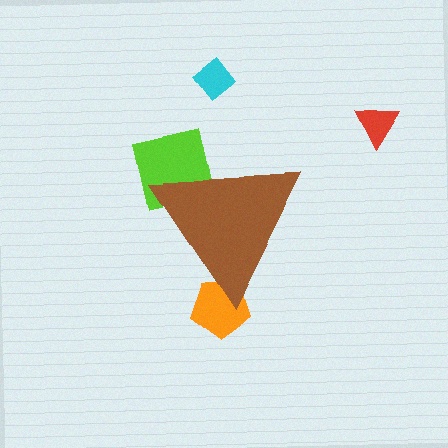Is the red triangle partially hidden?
No, the red triangle is fully visible.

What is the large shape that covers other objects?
A brown triangle.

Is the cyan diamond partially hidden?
No, the cyan diamond is fully visible.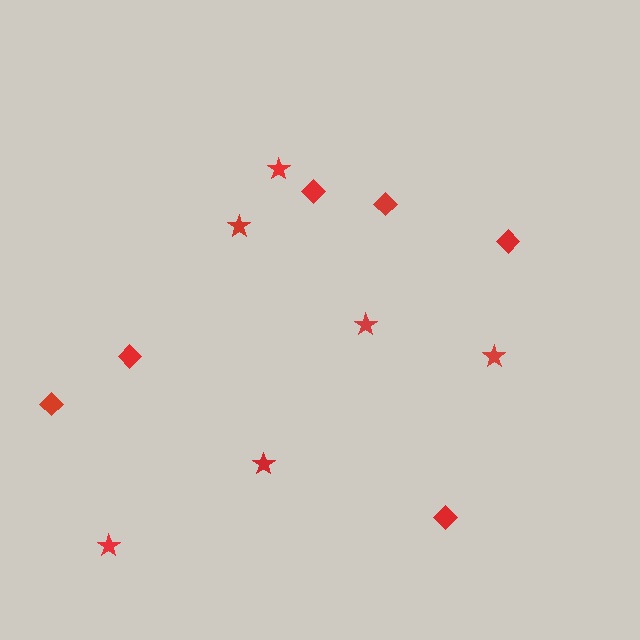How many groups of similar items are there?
There are 2 groups: one group of stars (6) and one group of diamonds (6).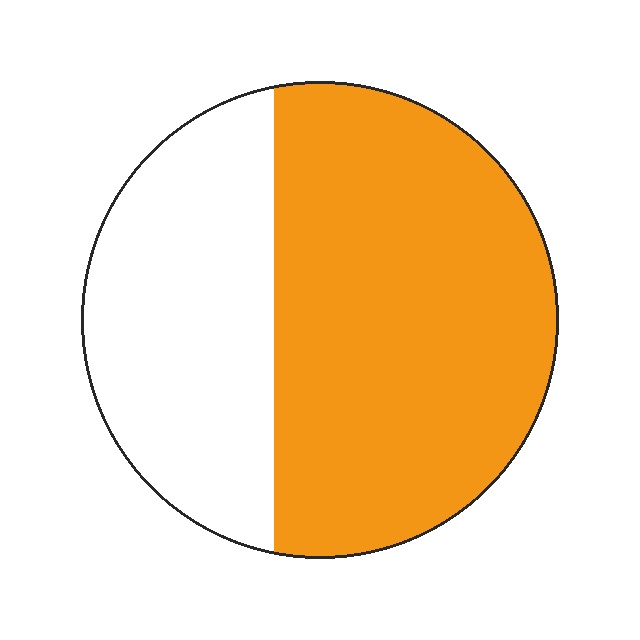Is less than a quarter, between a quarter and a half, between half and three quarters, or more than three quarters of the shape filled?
Between half and three quarters.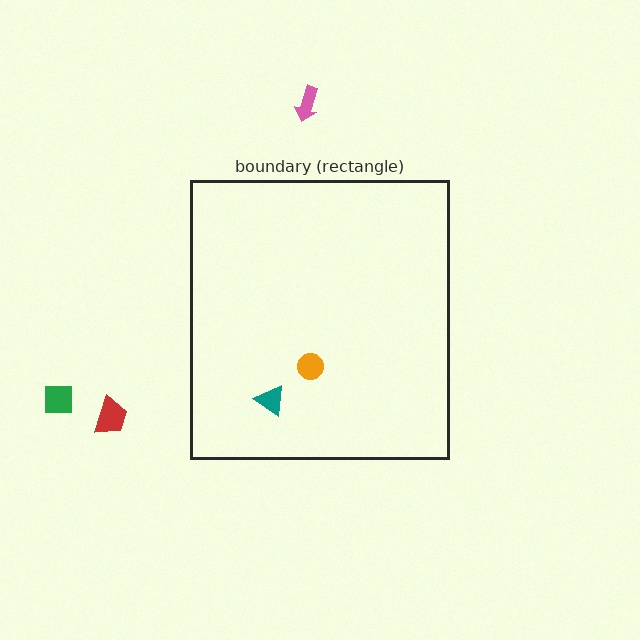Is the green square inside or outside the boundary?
Outside.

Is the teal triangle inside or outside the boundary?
Inside.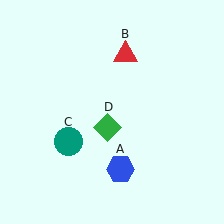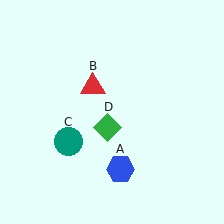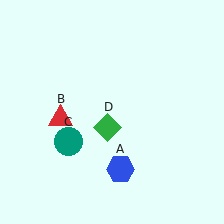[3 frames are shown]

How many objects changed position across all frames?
1 object changed position: red triangle (object B).